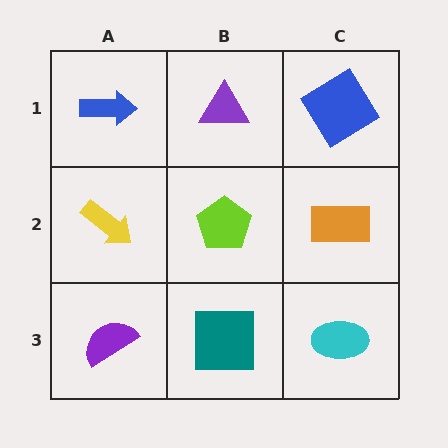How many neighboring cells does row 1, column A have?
2.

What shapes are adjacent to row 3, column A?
A yellow arrow (row 2, column A), a teal square (row 3, column B).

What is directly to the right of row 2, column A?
A lime pentagon.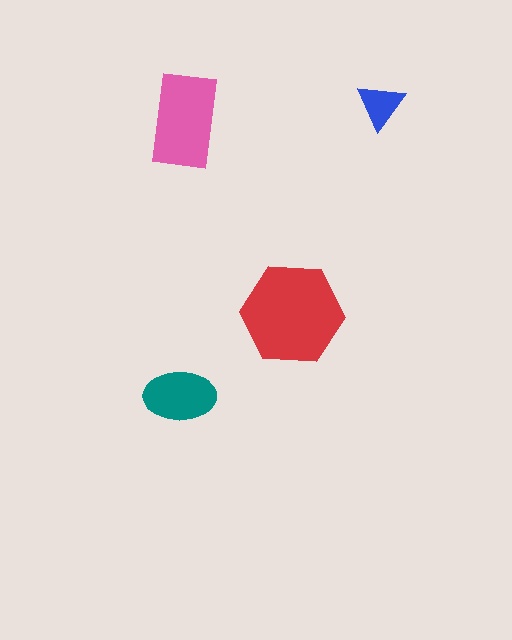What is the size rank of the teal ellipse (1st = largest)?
3rd.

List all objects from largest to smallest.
The red hexagon, the pink rectangle, the teal ellipse, the blue triangle.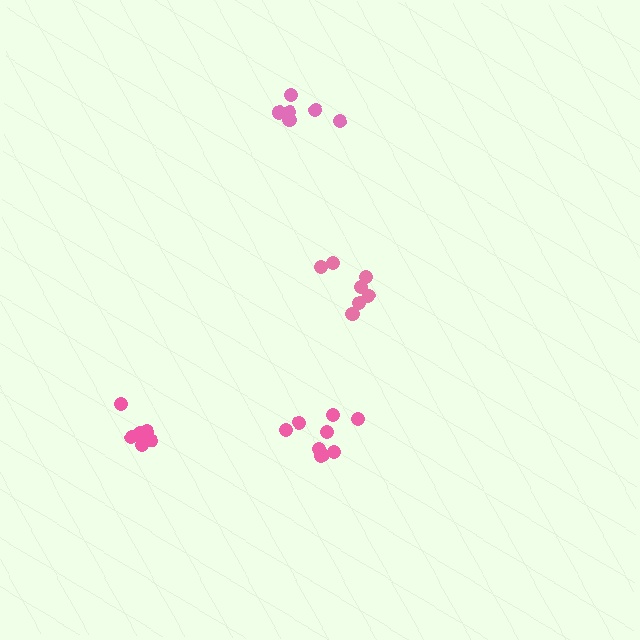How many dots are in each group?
Group 1: 7 dots, Group 2: 6 dots, Group 3: 9 dots, Group 4: 7 dots (29 total).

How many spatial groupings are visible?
There are 4 spatial groupings.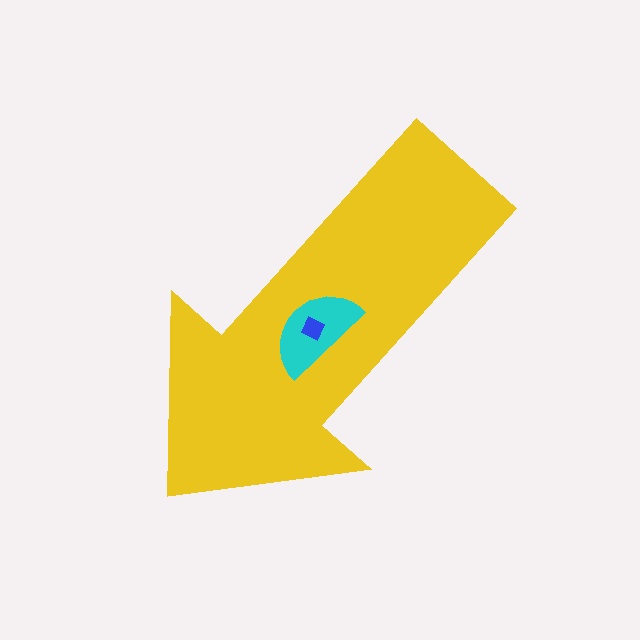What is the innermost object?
The blue diamond.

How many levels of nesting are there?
3.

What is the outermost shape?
The yellow arrow.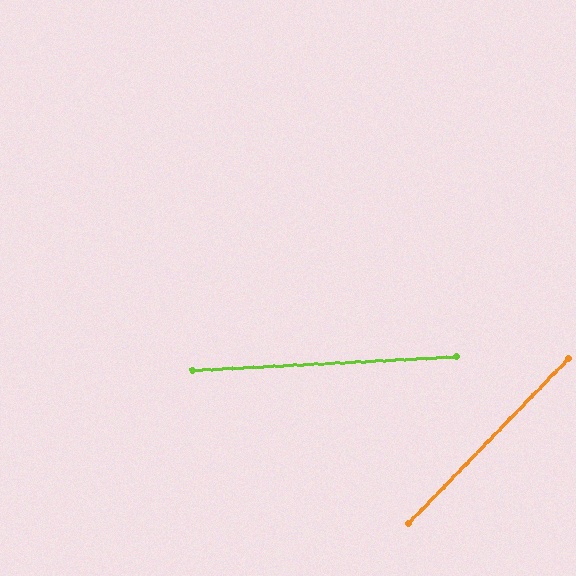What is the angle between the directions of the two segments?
Approximately 43 degrees.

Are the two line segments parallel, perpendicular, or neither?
Neither parallel nor perpendicular — they differ by about 43°.